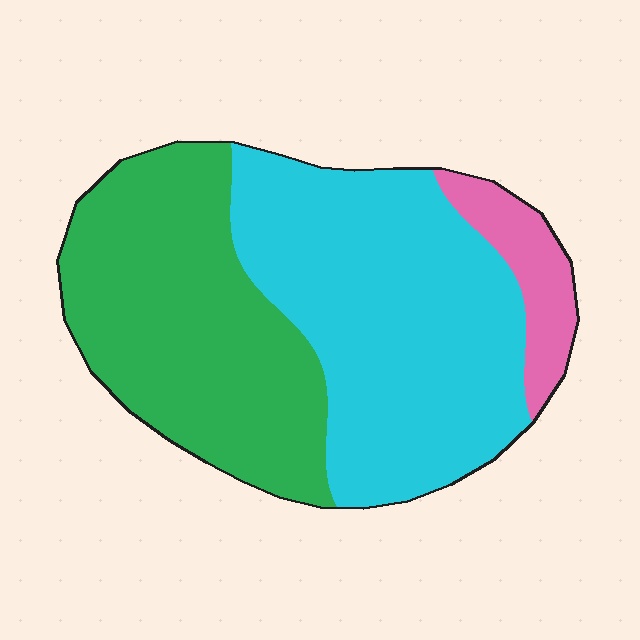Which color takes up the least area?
Pink, at roughly 10%.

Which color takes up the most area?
Cyan, at roughly 50%.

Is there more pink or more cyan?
Cyan.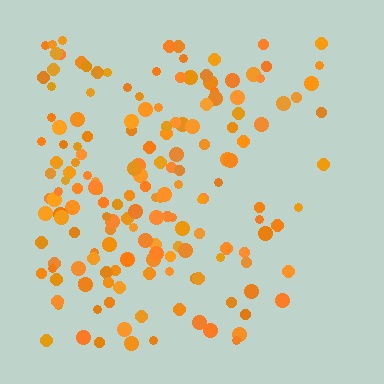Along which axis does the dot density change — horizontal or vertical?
Horizontal.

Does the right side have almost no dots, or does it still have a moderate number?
Still a moderate number, just noticeably fewer than the left.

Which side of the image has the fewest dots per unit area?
The right.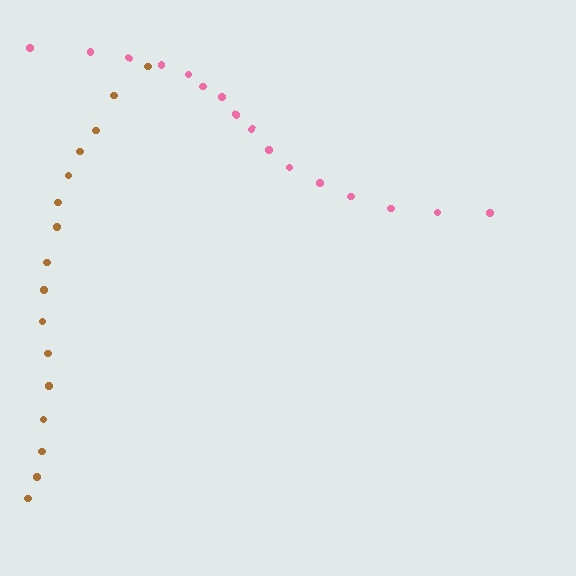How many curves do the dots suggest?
There are 2 distinct paths.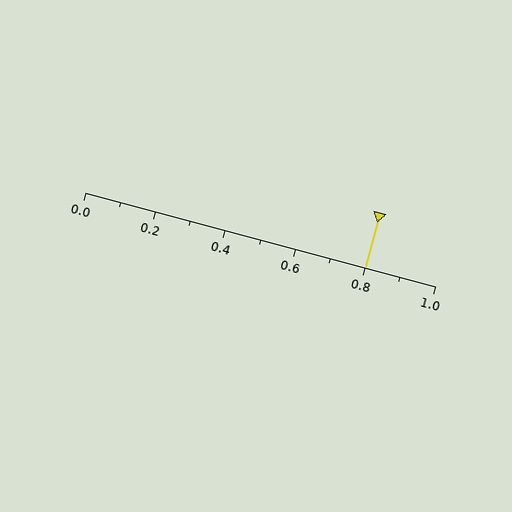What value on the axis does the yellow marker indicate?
The marker indicates approximately 0.8.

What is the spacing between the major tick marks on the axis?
The major ticks are spaced 0.2 apart.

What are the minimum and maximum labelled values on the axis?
The axis runs from 0.0 to 1.0.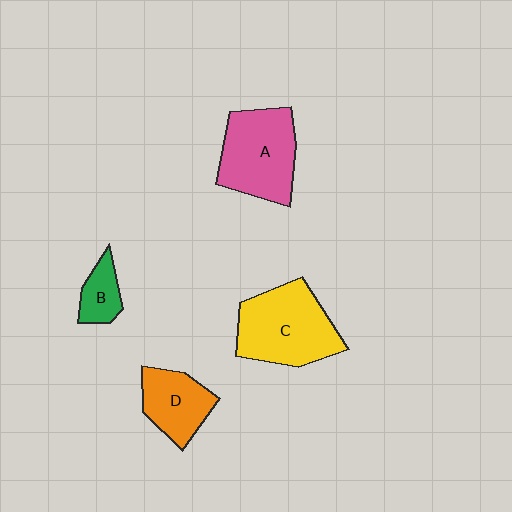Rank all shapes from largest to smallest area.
From largest to smallest: C (yellow), A (pink), D (orange), B (green).